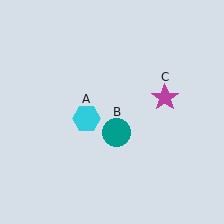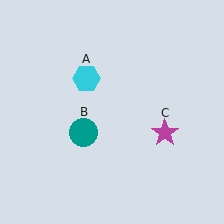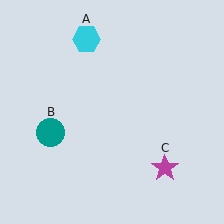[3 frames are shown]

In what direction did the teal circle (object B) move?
The teal circle (object B) moved left.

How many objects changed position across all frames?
3 objects changed position: cyan hexagon (object A), teal circle (object B), magenta star (object C).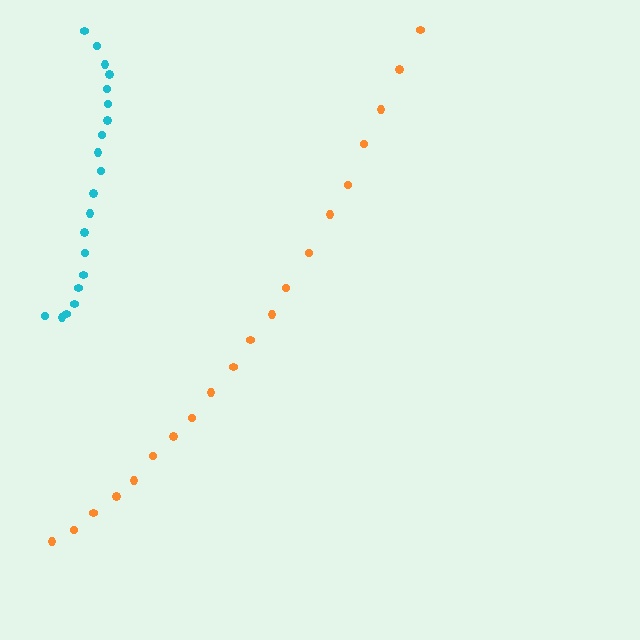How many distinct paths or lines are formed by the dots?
There are 2 distinct paths.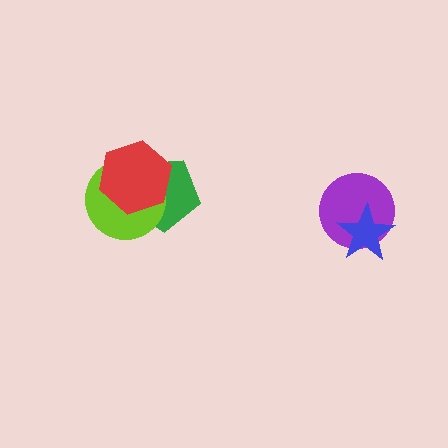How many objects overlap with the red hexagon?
2 objects overlap with the red hexagon.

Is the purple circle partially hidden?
Yes, it is partially covered by another shape.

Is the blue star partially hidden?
No, no other shape covers it.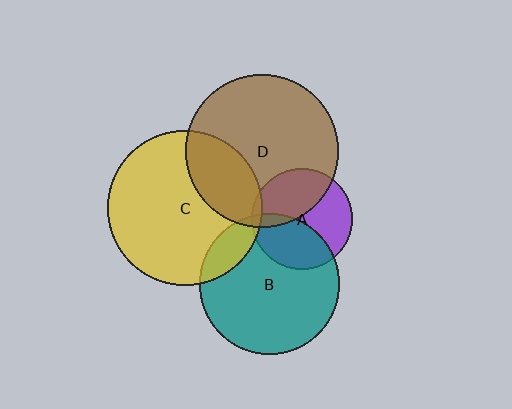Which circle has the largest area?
Circle C (yellow).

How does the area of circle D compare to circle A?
Approximately 2.3 times.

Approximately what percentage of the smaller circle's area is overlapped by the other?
Approximately 15%.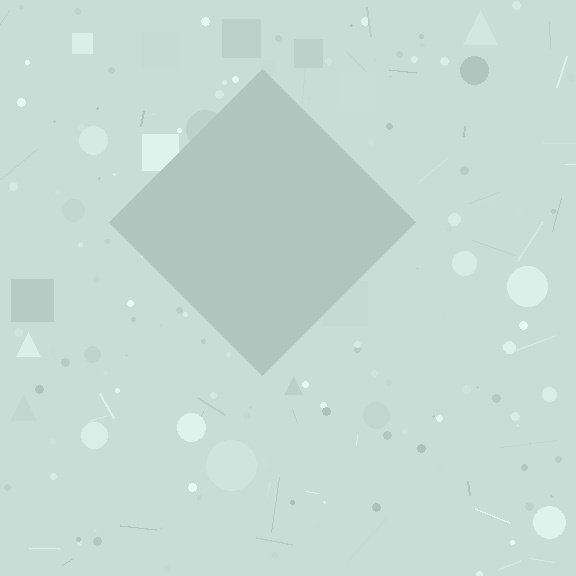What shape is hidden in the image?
A diamond is hidden in the image.